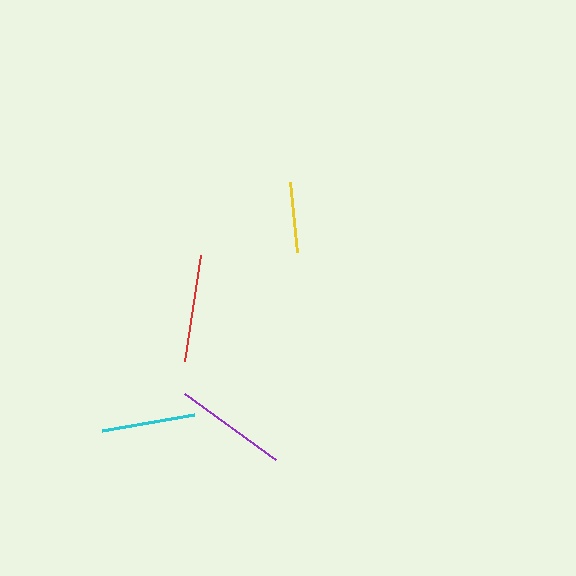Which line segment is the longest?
The purple line is the longest at approximately 112 pixels.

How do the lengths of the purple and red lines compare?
The purple and red lines are approximately the same length.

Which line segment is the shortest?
The yellow line is the shortest at approximately 71 pixels.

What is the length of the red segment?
The red segment is approximately 107 pixels long.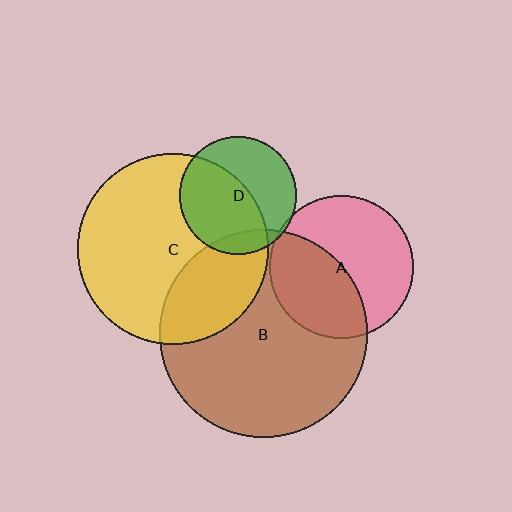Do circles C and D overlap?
Yes.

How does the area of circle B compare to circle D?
Approximately 3.1 times.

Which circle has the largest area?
Circle B (brown).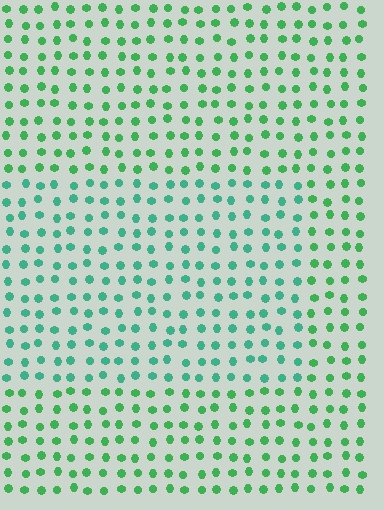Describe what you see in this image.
The image is filled with small green elements in a uniform arrangement. A rectangle-shaped region is visible where the elements are tinted to a slightly different hue, forming a subtle color boundary.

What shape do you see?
I see a rectangle.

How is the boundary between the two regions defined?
The boundary is defined purely by a slight shift in hue (about 30 degrees). Spacing, size, and orientation are identical on both sides.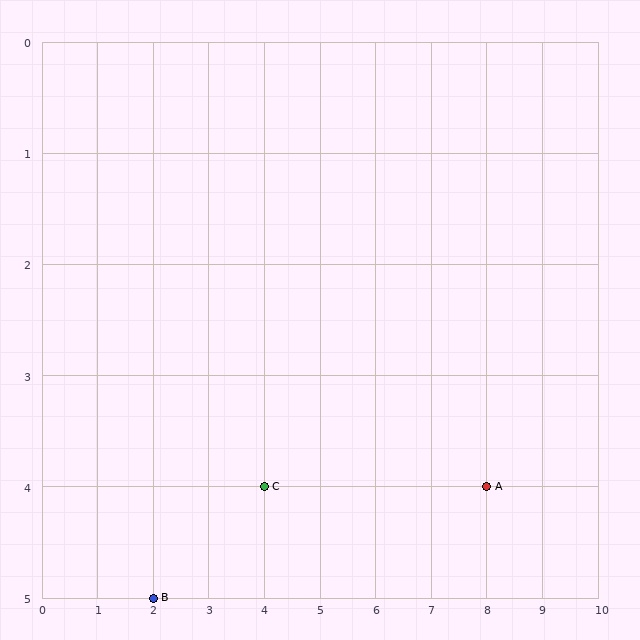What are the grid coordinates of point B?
Point B is at grid coordinates (2, 5).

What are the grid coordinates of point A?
Point A is at grid coordinates (8, 4).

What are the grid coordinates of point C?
Point C is at grid coordinates (4, 4).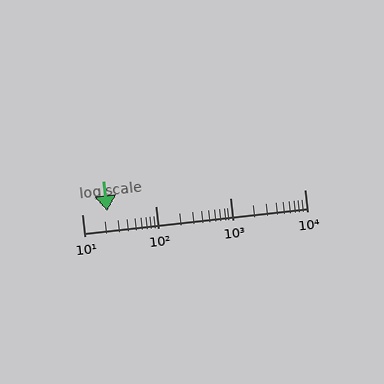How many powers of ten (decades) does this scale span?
The scale spans 3 decades, from 10 to 10000.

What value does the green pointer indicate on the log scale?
The pointer indicates approximately 22.